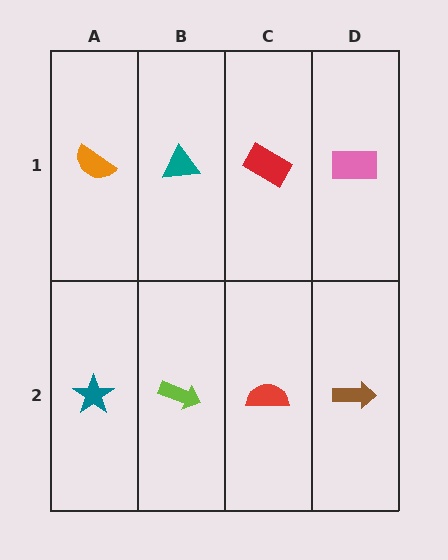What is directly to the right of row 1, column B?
A red rectangle.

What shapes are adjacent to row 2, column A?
An orange semicircle (row 1, column A), a lime arrow (row 2, column B).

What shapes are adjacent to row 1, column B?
A lime arrow (row 2, column B), an orange semicircle (row 1, column A), a red rectangle (row 1, column C).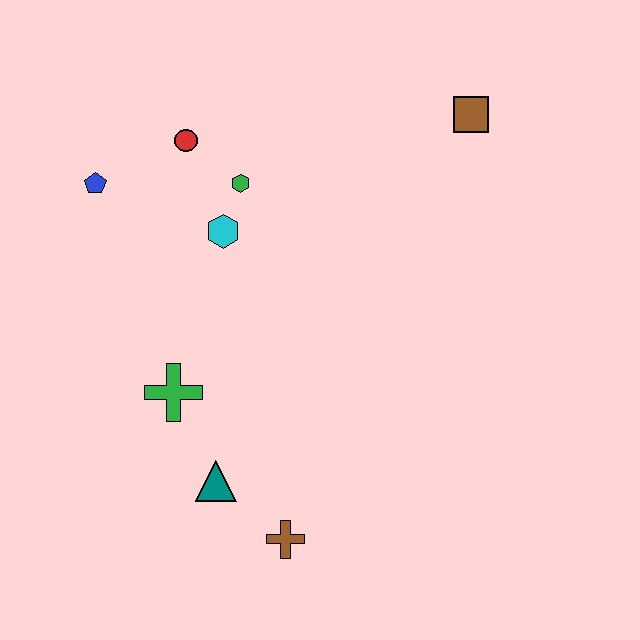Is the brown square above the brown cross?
Yes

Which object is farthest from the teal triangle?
The brown square is farthest from the teal triangle.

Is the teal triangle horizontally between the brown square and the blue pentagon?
Yes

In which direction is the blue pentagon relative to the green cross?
The blue pentagon is above the green cross.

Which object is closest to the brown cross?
The teal triangle is closest to the brown cross.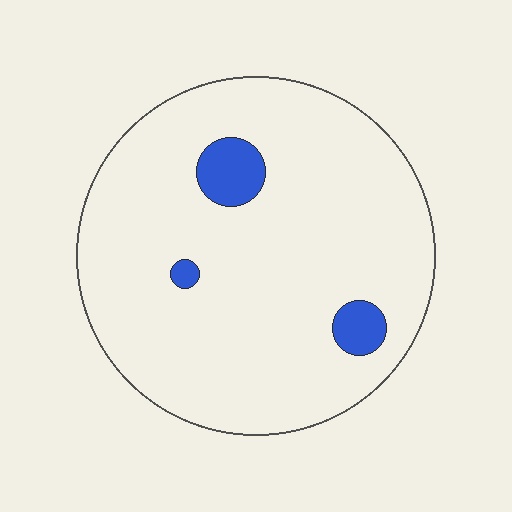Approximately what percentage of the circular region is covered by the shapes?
Approximately 5%.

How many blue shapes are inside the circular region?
3.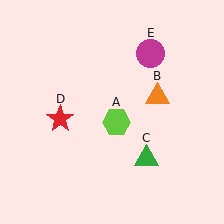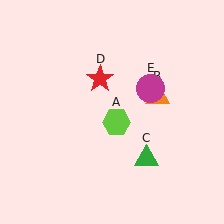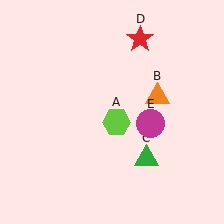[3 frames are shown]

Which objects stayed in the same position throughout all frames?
Lime hexagon (object A) and orange triangle (object B) and green triangle (object C) remained stationary.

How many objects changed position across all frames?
2 objects changed position: red star (object D), magenta circle (object E).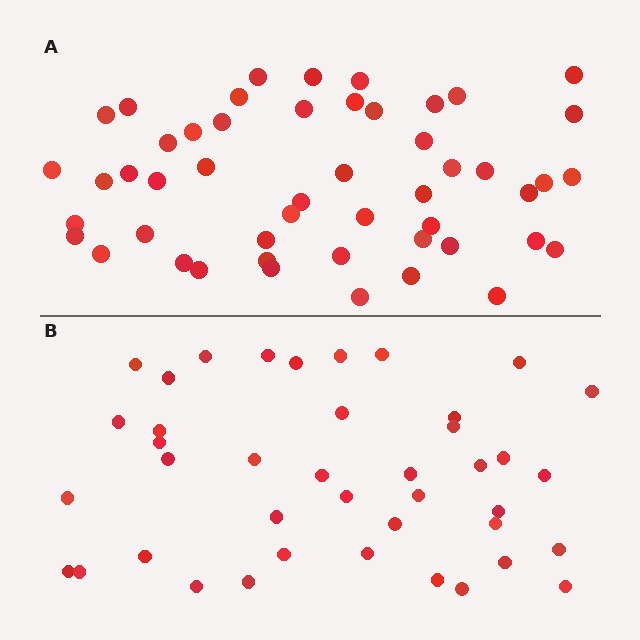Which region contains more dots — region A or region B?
Region A (the top region) has more dots.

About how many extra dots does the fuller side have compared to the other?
Region A has roughly 8 or so more dots than region B.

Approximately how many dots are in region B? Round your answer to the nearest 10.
About 40 dots. (The exact count is 41, which rounds to 40.)